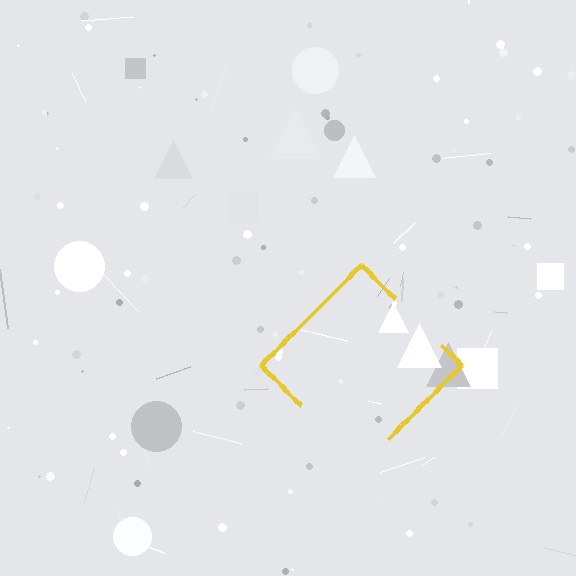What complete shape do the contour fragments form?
The contour fragments form a diamond.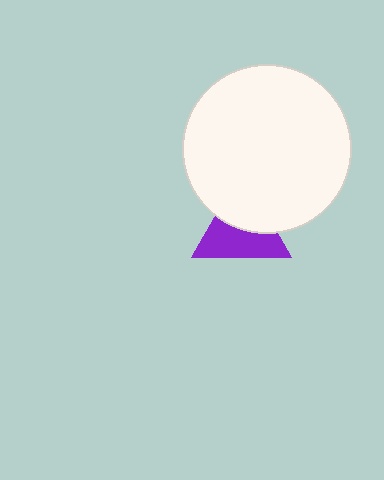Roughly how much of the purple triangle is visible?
About half of it is visible (roughly 55%).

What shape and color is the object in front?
The object in front is a white circle.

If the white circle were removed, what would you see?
You would see the complete purple triangle.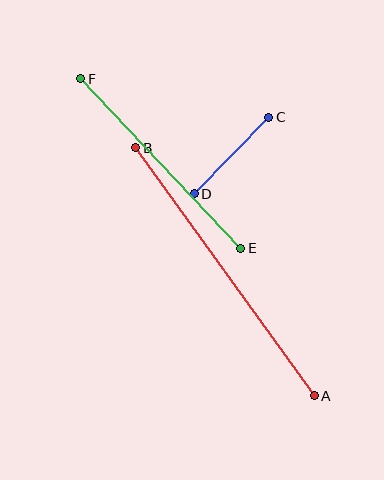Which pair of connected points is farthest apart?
Points A and B are farthest apart.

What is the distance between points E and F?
The distance is approximately 233 pixels.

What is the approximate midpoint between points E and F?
The midpoint is at approximately (161, 164) pixels.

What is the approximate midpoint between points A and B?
The midpoint is at approximately (225, 272) pixels.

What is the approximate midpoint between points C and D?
The midpoint is at approximately (232, 155) pixels.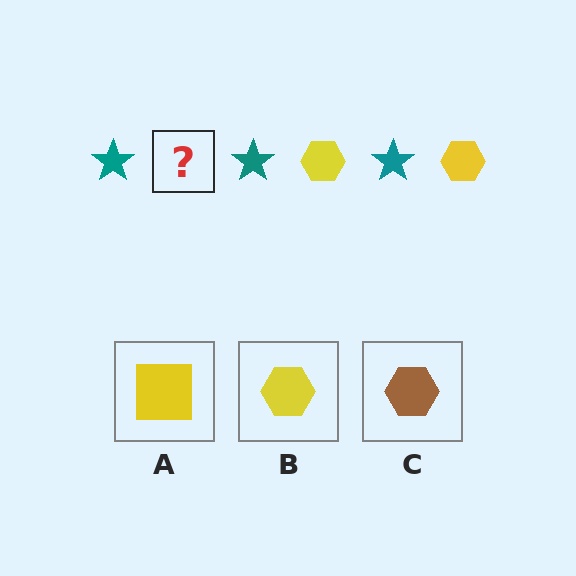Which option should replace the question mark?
Option B.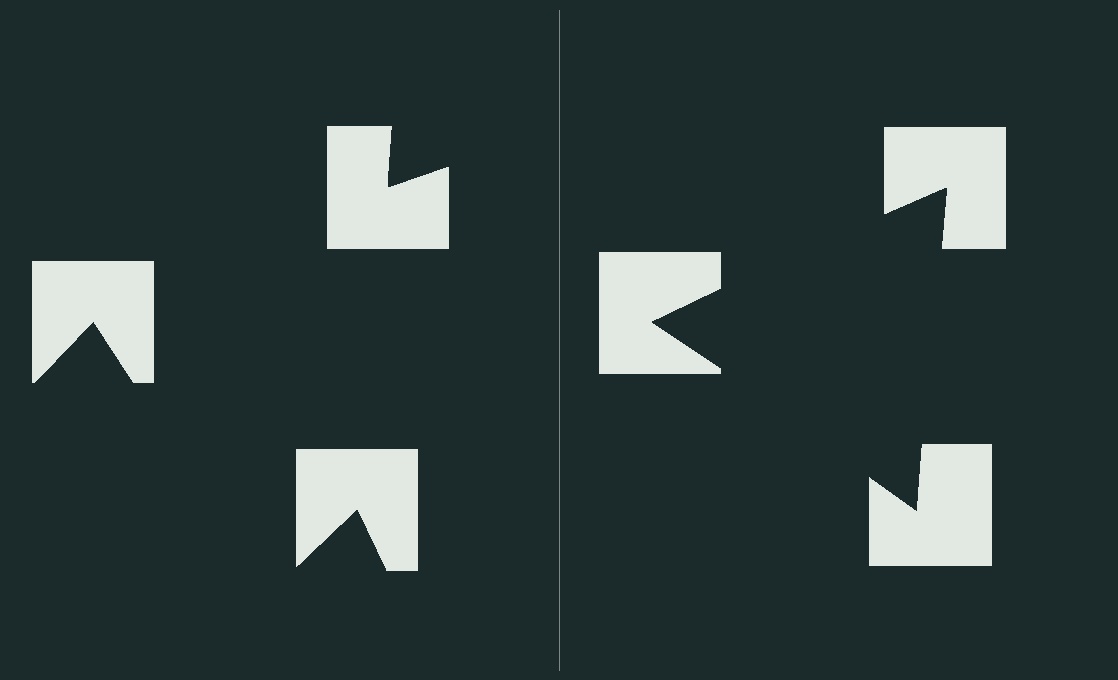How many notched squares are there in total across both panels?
6 — 3 on each side.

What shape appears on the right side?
An illusory triangle.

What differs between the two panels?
The notched squares are positioned identically on both sides; only the wedge orientations differ. On the right they align to a triangle; on the left they are misaligned.